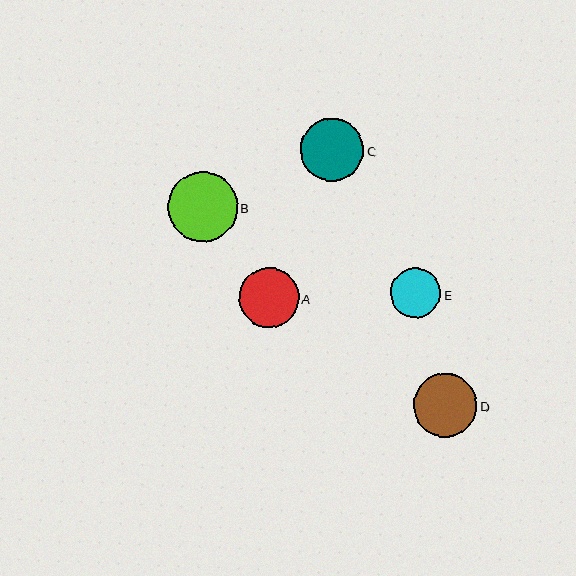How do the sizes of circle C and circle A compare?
Circle C and circle A are approximately the same size.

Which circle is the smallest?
Circle E is the smallest with a size of approximately 50 pixels.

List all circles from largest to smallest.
From largest to smallest: B, C, D, A, E.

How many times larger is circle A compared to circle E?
Circle A is approximately 1.2 times the size of circle E.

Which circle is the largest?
Circle B is the largest with a size of approximately 70 pixels.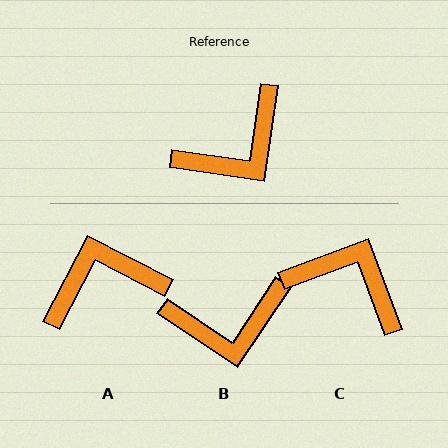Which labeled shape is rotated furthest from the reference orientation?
A, about 161 degrees away.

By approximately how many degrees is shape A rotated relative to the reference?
Approximately 161 degrees counter-clockwise.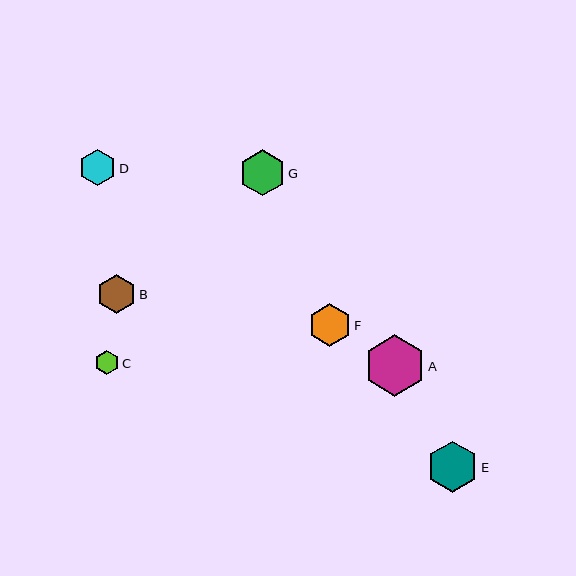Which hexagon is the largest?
Hexagon A is the largest with a size of approximately 61 pixels.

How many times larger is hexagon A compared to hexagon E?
Hexagon A is approximately 1.2 times the size of hexagon E.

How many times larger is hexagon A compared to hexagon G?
Hexagon A is approximately 1.3 times the size of hexagon G.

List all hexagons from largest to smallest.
From largest to smallest: A, E, G, F, B, D, C.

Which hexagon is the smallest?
Hexagon C is the smallest with a size of approximately 25 pixels.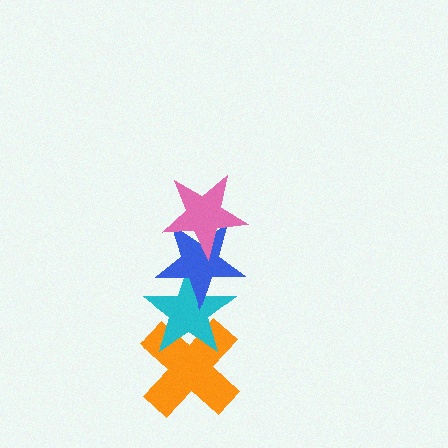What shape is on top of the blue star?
The pink star is on top of the blue star.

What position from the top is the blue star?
The blue star is 2nd from the top.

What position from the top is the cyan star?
The cyan star is 3rd from the top.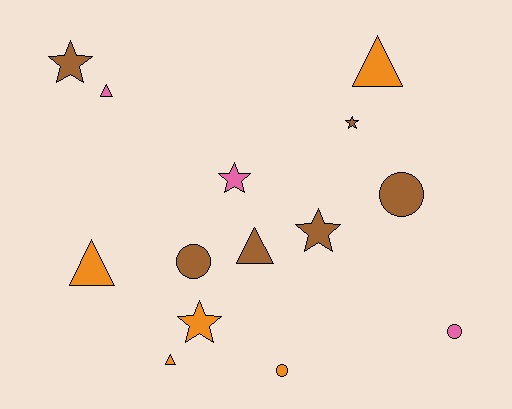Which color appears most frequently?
Brown, with 6 objects.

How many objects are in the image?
There are 14 objects.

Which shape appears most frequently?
Triangle, with 5 objects.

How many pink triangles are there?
There is 1 pink triangle.